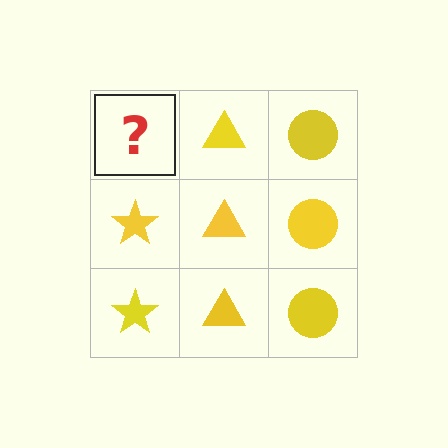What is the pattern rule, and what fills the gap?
The rule is that each column has a consistent shape. The gap should be filled with a yellow star.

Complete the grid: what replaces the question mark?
The question mark should be replaced with a yellow star.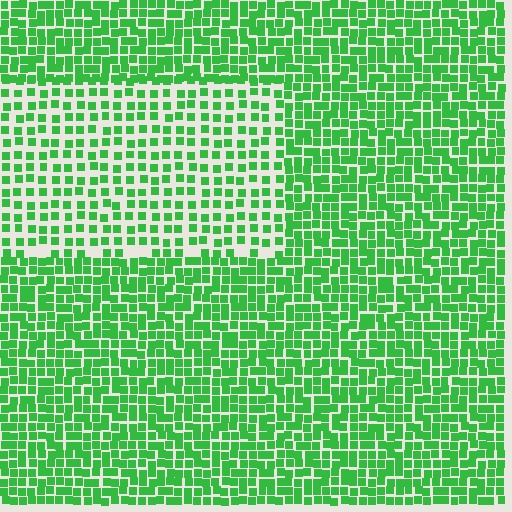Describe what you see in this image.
The image contains small green elements arranged at two different densities. A rectangle-shaped region is visible where the elements are less densely packed than the surrounding area.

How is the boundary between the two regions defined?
The boundary is defined by a change in element density (approximately 1.8x ratio). All elements are the same color, size, and shape.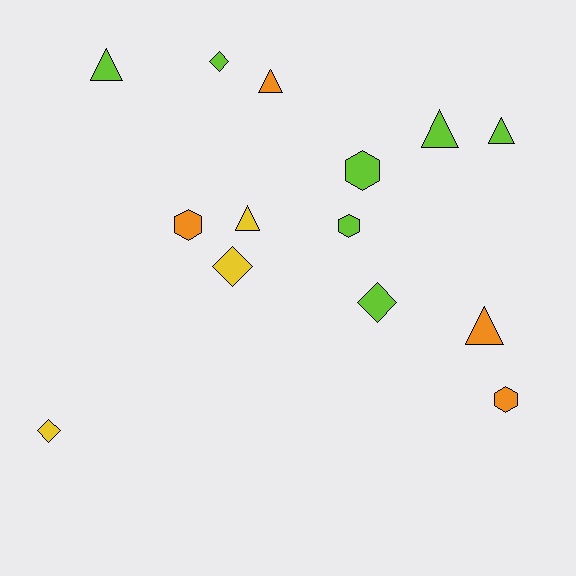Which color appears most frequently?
Lime, with 7 objects.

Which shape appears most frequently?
Triangle, with 6 objects.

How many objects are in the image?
There are 14 objects.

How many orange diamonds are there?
There are no orange diamonds.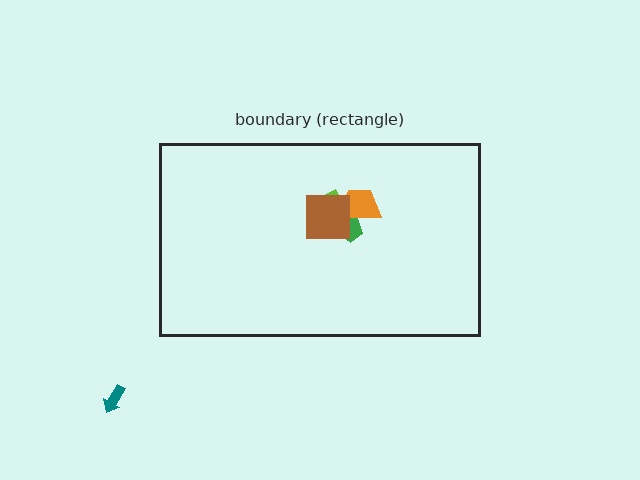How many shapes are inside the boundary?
4 inside, 1 outside.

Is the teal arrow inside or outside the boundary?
Outside.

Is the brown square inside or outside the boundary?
Inside.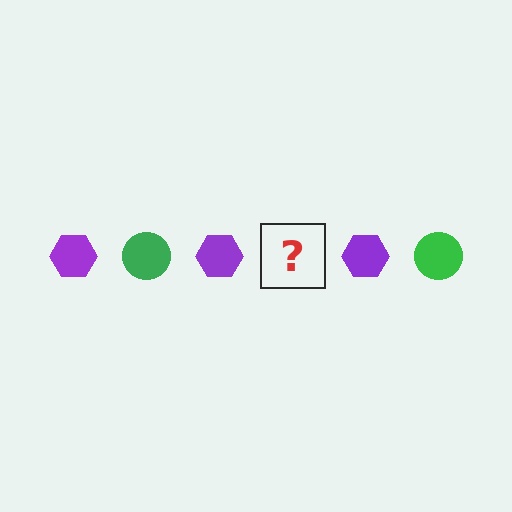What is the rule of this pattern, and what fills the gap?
The rule is that the pattern alternates between purple hexagon and green circle. The gap should be filled with a green circle.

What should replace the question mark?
The question mark should be replaced with a green circle.